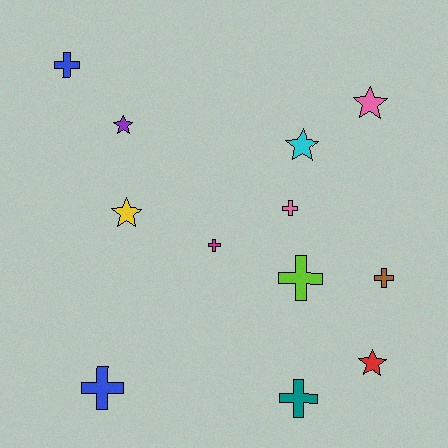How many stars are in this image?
There are 5 stars.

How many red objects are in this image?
There is 1 red object.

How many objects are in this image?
There are 12 objects.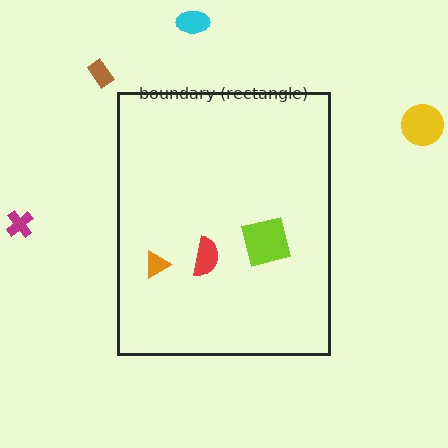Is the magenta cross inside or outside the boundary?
Outside.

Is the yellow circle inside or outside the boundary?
Outside.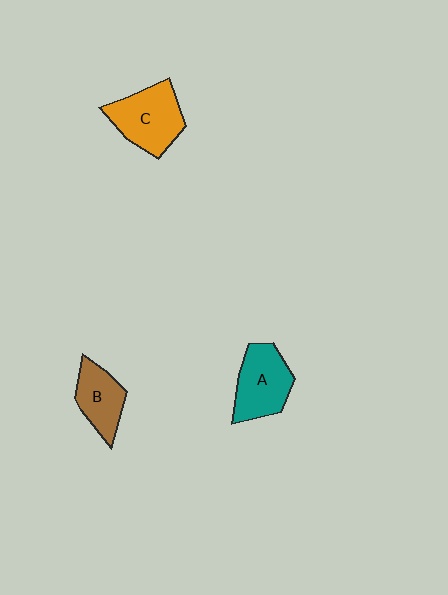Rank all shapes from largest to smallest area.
From largest to smallest: C (orange), A (teal), B (brown).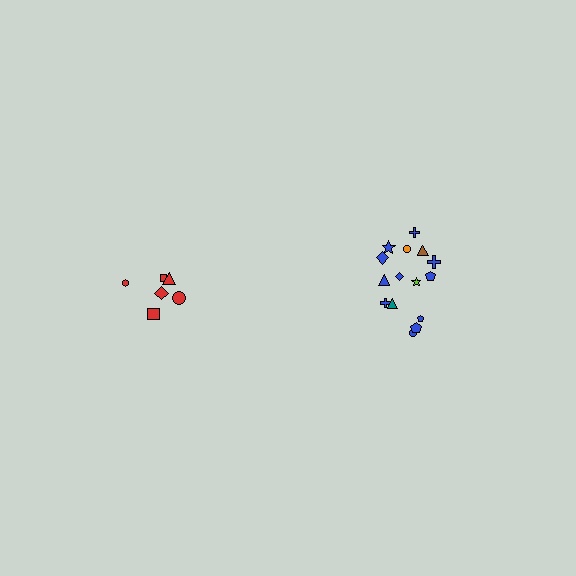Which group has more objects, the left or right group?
The right group.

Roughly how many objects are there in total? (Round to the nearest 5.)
Roughly 20 objects in total.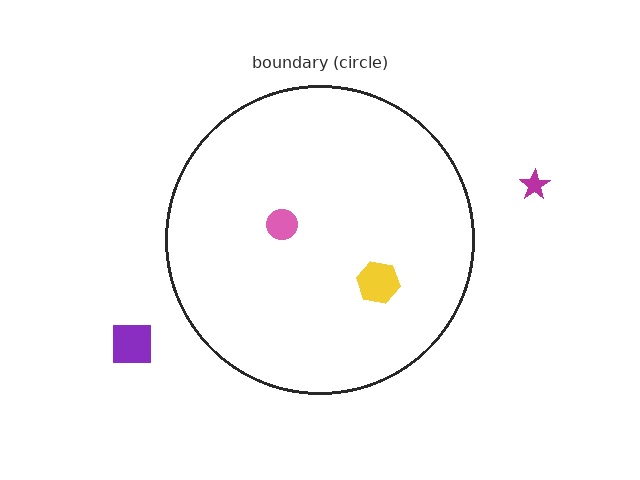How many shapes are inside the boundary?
2 inside, 2 outside.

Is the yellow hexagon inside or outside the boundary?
Inside.